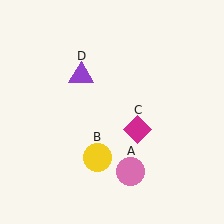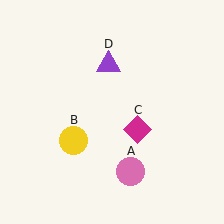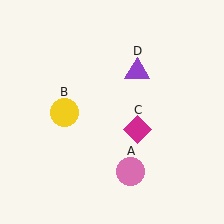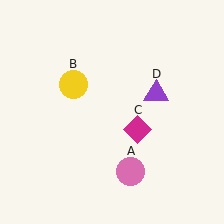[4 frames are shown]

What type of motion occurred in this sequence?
The yellow circle (object B), purple triangle (object D) rotated clockwise around the center of the scene.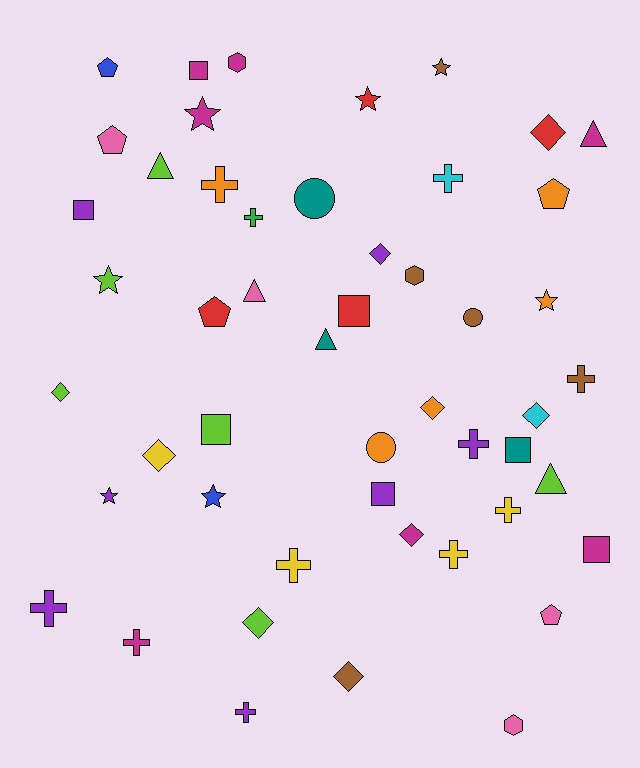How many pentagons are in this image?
There are 5 pentagons.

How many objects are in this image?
There are 50 objects.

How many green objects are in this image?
There is 1 green object.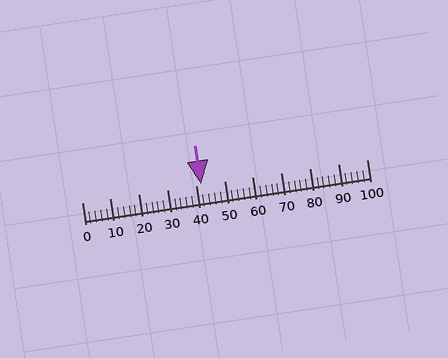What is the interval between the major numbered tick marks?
The major tick marks are spaced 10 units apart.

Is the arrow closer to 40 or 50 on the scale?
The arrow is closer to 40.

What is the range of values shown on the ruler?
The ruler shows values from 0 to 100.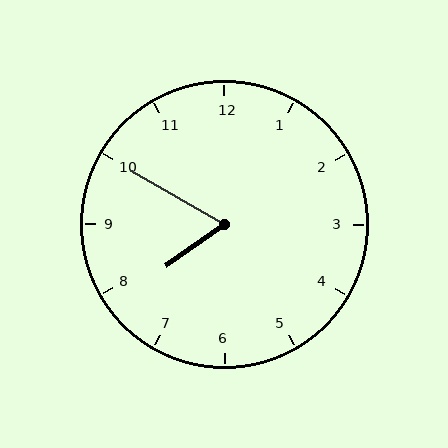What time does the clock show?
7:50.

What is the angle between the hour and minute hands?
Approximately 65 degrees.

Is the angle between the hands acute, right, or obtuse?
It is acute.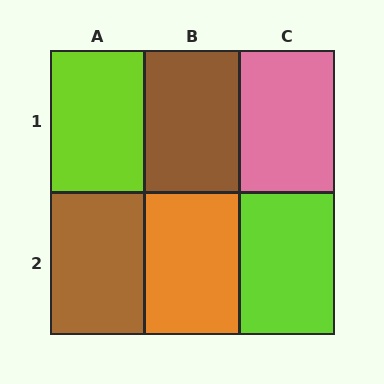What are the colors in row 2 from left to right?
Brown, orange, lime.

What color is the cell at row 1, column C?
Pink.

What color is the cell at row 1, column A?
Lime.